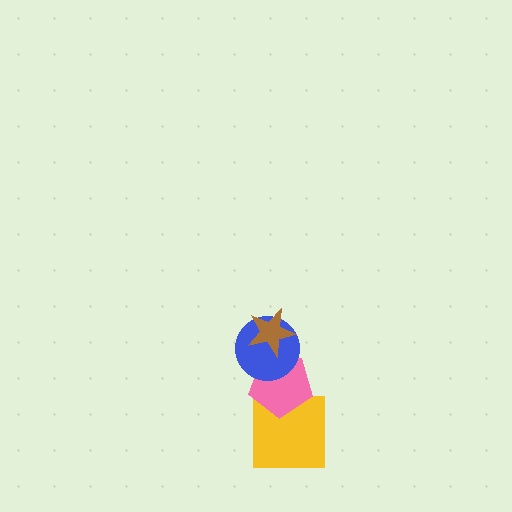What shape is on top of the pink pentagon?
The blue circle is on top of the pink pentagon.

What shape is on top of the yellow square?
The pink pentagon is on top of the yellow square.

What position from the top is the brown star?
The brown star is 1st from the top.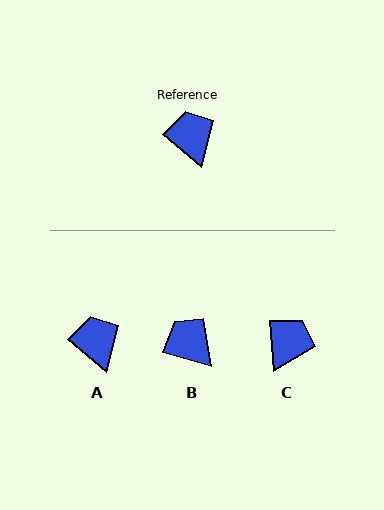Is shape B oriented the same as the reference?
No, it is off by about 25 degrees.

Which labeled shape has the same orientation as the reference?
A.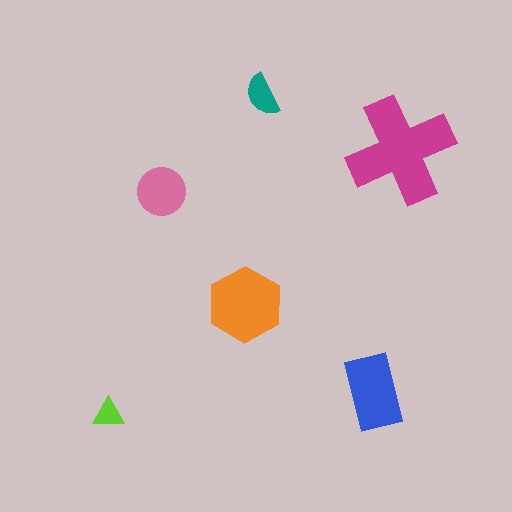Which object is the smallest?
The lime triangle.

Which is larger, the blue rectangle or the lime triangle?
The blue rectangle.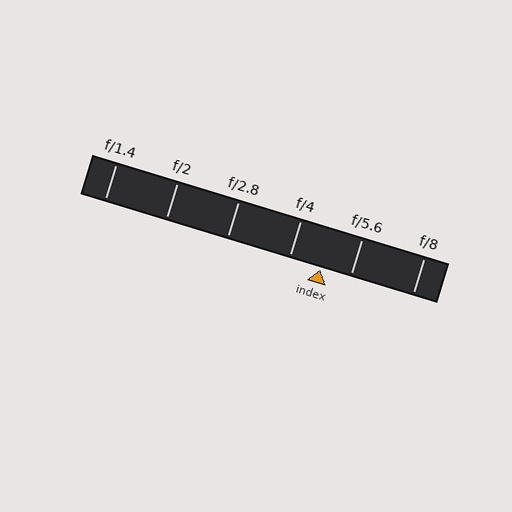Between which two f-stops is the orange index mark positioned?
The index mark is between f/4 and f/5.6.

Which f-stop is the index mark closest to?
The index mark is closest to f/5.6.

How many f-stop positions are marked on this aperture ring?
There are 6 f-stop positions marked.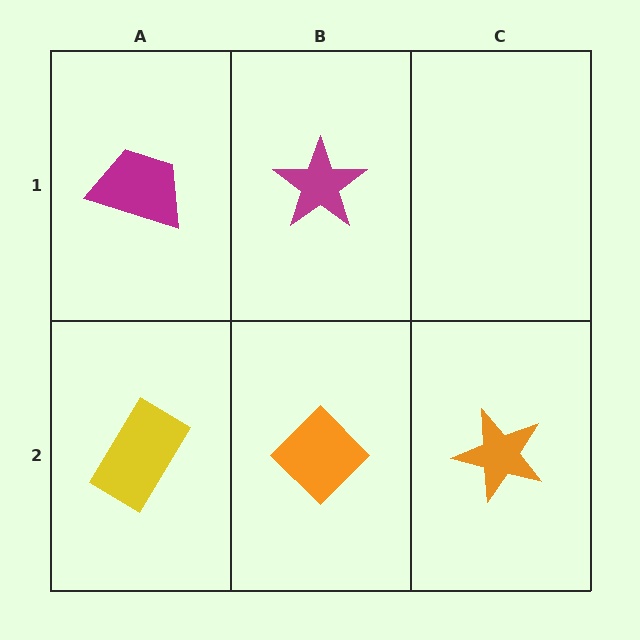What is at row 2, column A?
A yellow rectangle.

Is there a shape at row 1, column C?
No, that cell is empty.